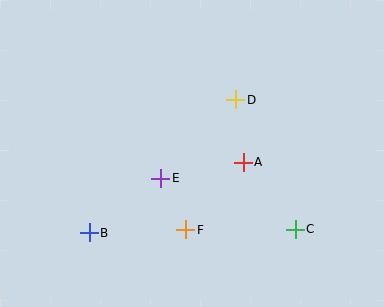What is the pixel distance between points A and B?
The distance between A and B is 169 pixels.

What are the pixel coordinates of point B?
Point B is at (89, 233).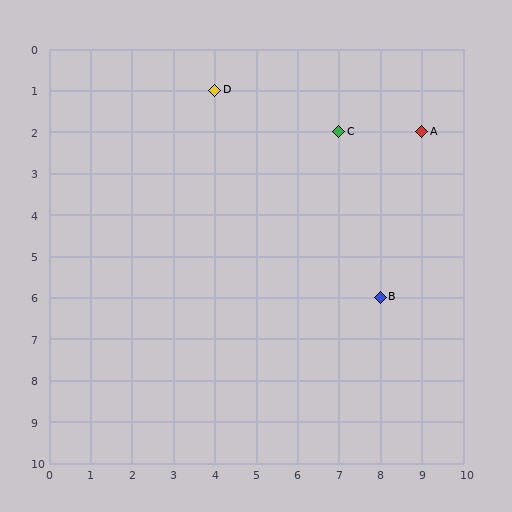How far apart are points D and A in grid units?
Points D and A are 5 columns and 1 row apart (about 5.1 grid units diagonally).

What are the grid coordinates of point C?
Point C is at grid coordinates (7, 2).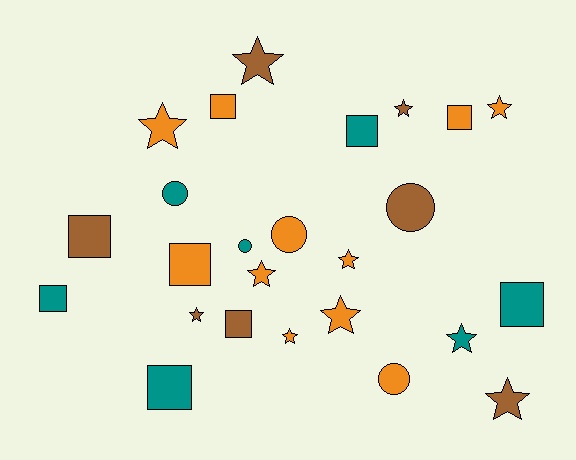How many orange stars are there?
There are 6 orange stars.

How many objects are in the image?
There are 25 objects.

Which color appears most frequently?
Orange, with 11 objects.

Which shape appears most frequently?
Star, with 11 objects.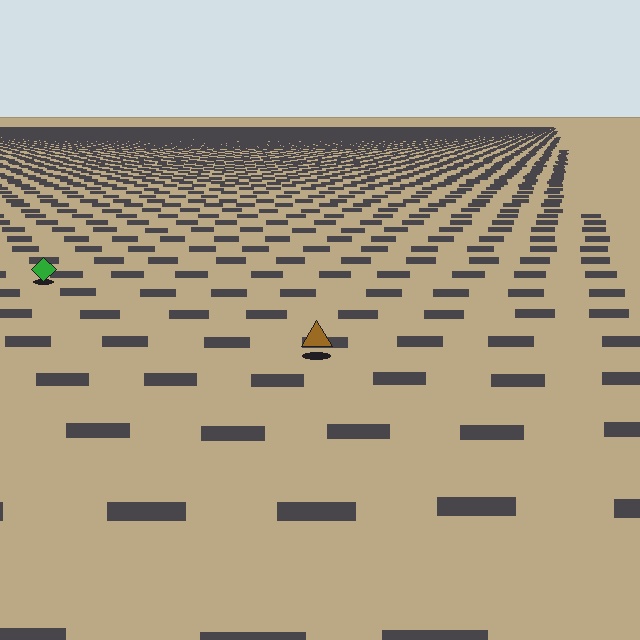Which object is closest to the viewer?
The brown triangle is closest. The texture marks near it are larger and more spread out.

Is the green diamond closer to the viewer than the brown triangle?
No. The brown triangle is closer — you can tell from the texture gradient: the ground texture is coarser near it.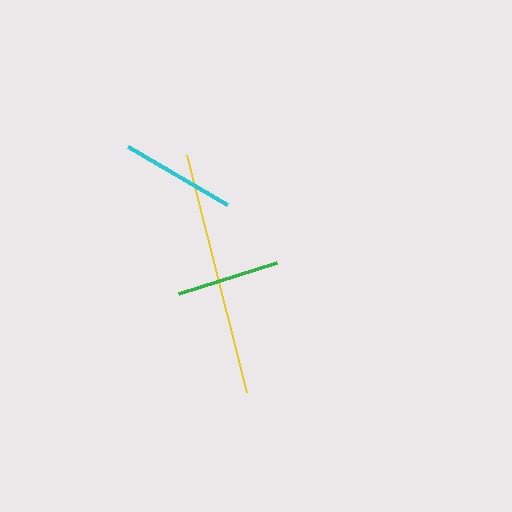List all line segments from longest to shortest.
From longest to shortest: yellow, cyan, green.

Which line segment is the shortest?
The green line is the shortest at approximately 103 pixels.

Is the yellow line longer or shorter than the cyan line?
The yellow line is longer than the cyan line.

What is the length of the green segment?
The green segment is approximately 103 pixels long.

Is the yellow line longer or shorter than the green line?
The yellow line is longer than the green line.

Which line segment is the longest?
The yellow line is the longest at approximately 245 pixels.